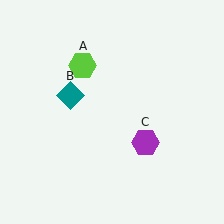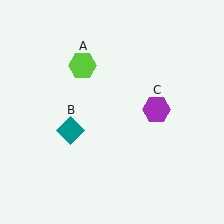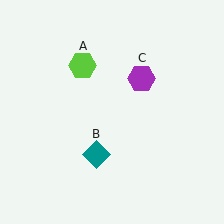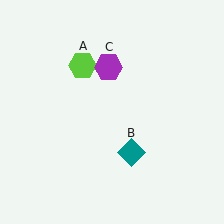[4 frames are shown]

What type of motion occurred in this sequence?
The teal diamond (object B), purple hexagon (object C) rotated counterclockwise around the center of the scene.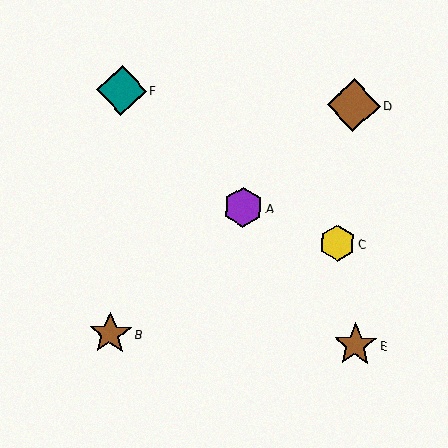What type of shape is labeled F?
Shape F is a teal diamond.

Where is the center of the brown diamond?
The center of the brown diamond is at (353, 106).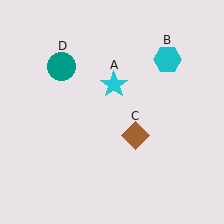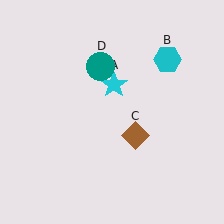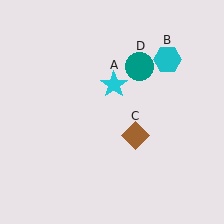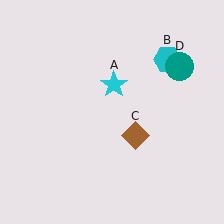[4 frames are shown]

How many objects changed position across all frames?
1 object changed position: teal circle (object D).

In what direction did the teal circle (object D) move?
The teal circle (object D) moved right.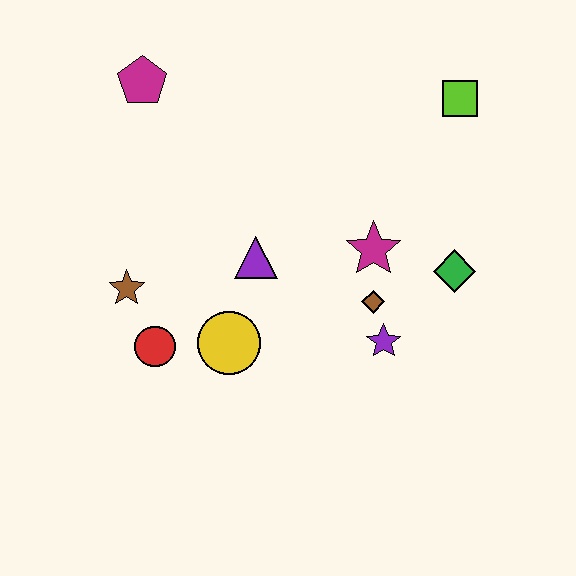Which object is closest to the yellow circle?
The red circle is closest to the yellow circle.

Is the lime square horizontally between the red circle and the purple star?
No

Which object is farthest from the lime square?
The red circle is farthest from the lime square.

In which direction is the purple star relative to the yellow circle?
The purple star is to the right of the yellow circle.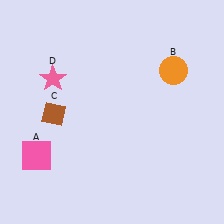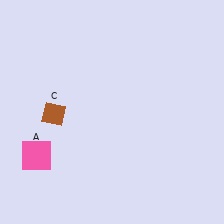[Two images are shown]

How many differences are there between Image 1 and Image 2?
There are 2 differences between the two images.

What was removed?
The orange circle (B), the pink star (D) were removed in Image 2.